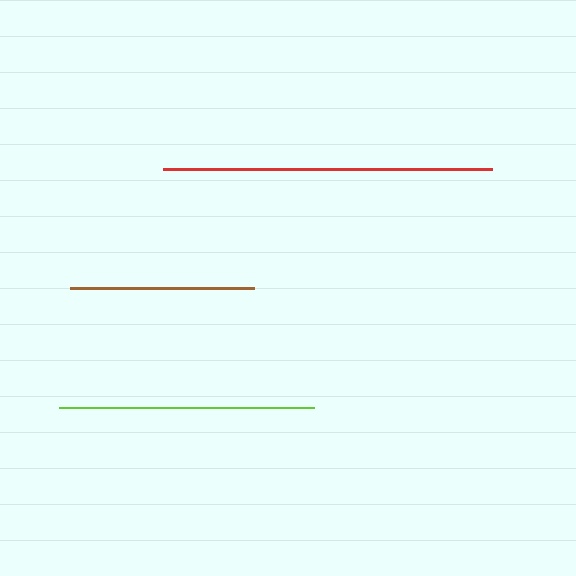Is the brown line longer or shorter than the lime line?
The lime line is longer than the brown line.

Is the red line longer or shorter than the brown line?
The red line is longer than the brown line.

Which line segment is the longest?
The red line is the longest at approximately 329 pixels.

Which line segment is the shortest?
The brown line is the shortest at approximately 184 pixels.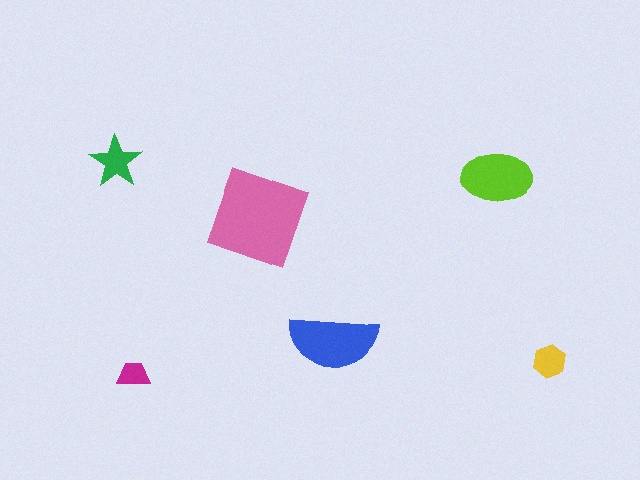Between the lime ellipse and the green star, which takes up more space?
The lime ellipse.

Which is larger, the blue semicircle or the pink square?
The pink square.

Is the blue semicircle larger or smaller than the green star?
Larger.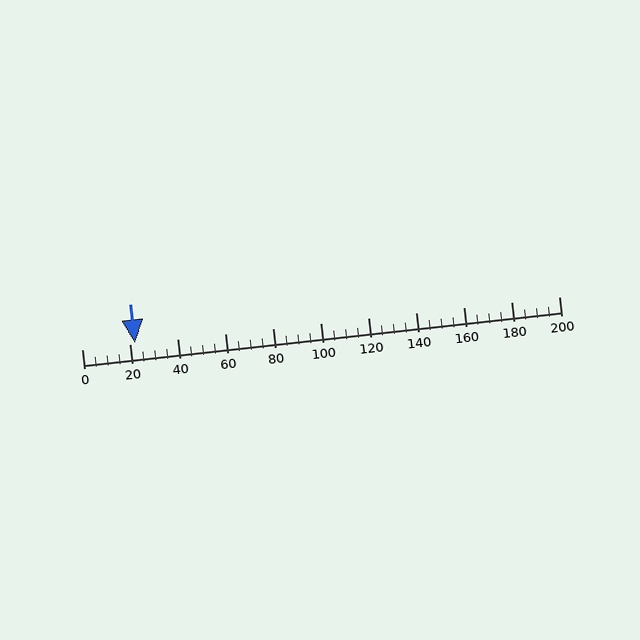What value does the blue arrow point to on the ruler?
The blue arrow points to approximately 22.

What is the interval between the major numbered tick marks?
The major tick marks are spaced 20 units apart.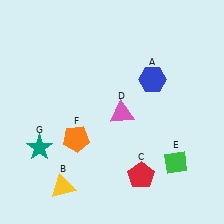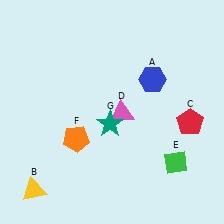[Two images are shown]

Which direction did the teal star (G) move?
The teal star (G) moved right.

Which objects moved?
The objects that moved are: the yellow triangle (B), the red pentagon (C), the teal star (G).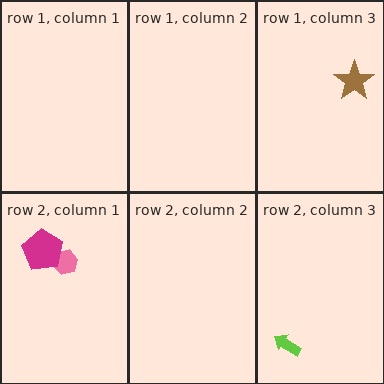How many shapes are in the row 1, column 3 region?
1.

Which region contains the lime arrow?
The row 2, column 3 region.